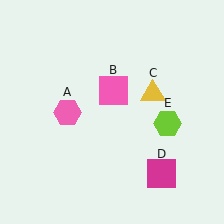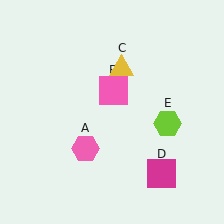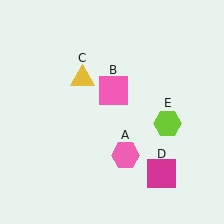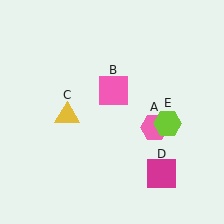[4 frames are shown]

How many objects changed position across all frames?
2 objects changed position: pink hexagon (object A), yellow triangle (object C).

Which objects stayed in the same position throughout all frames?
Pink square (object B) and magenta square (object D) and lime hexagon (object E) remained stationary.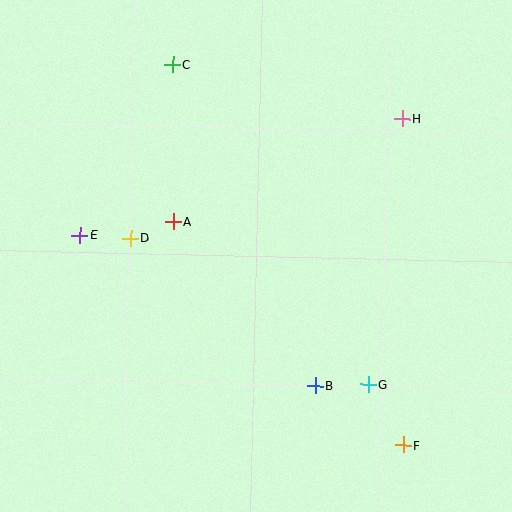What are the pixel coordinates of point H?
Point H is at (402, 119).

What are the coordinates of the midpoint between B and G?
The midpoint between B and G is at (342, 385).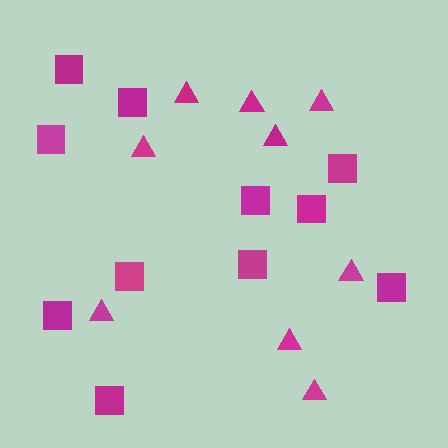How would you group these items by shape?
There are 2 groups: one group of squares (11) and one group of triangles (9).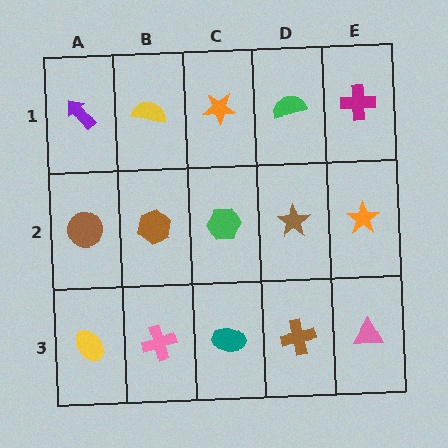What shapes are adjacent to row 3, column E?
An orange star (row 2, column E), a brown cross (row 3, column D).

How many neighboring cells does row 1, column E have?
2.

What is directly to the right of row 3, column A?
A pink cross.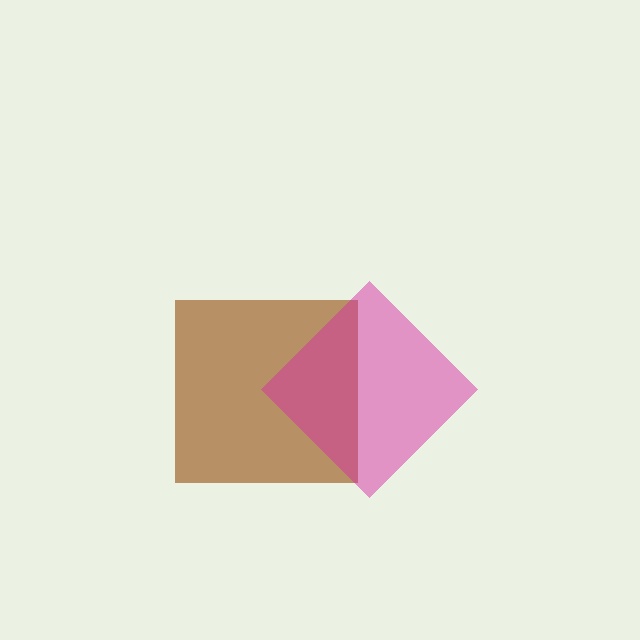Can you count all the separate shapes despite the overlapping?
Yes, there are 2 separate shapes.